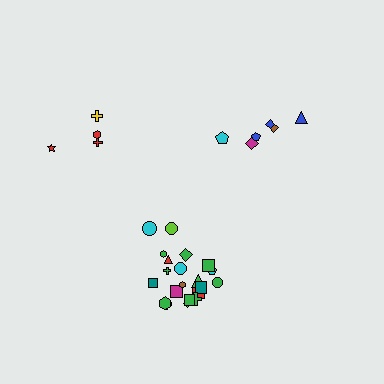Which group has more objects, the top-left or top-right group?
The top-right group.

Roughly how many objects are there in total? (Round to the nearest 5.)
Roughly 30 objects in total.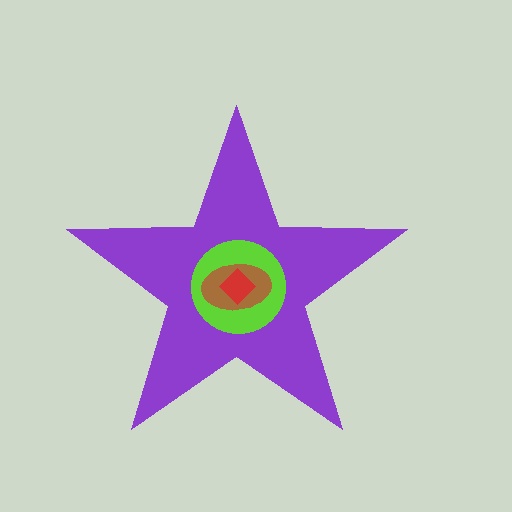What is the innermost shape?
The red diamond.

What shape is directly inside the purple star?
The lime circle.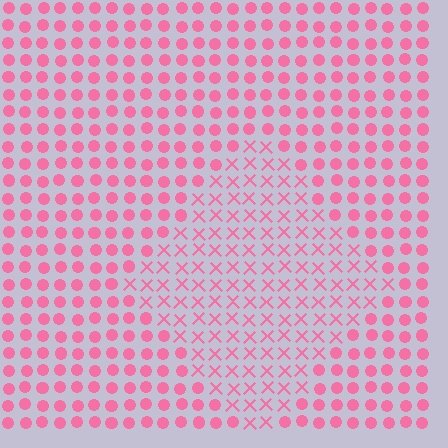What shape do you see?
I see a diamond.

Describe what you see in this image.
The image is filled with small pink elements arranged in a uniform grid. A diamond-shaped region contains X marks, while the surrounding area contains circles. The boundary is defined purely by the change in element shape.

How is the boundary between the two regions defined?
The boundary is defined by a change in element shape: X marks inside vs. circles outside. All elements share the same color and spacing.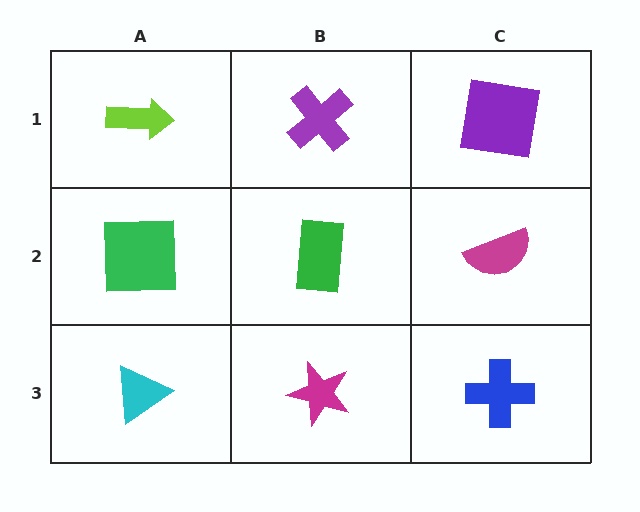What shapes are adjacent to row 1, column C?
A magenta semicircle (row 2, column C), a purple cross (row 1, column B).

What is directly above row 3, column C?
A magenta semicircle.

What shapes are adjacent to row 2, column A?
A lime arrow (row 1, column A), a cyan triangle (row 3, column A), a green rectangle (row 2, column B).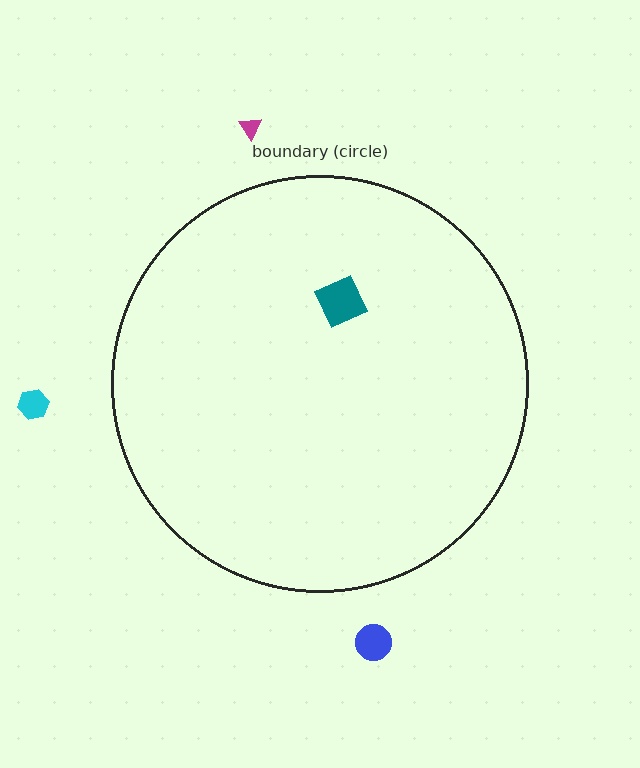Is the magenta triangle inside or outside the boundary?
Outside.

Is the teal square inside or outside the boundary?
Inside.